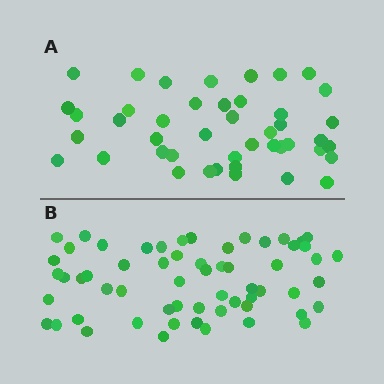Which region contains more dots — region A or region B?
Region B (the bottom region) has more dots.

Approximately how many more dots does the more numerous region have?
Region B has approximately 15 more dots than region A.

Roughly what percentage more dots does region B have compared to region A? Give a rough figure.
About 35% more.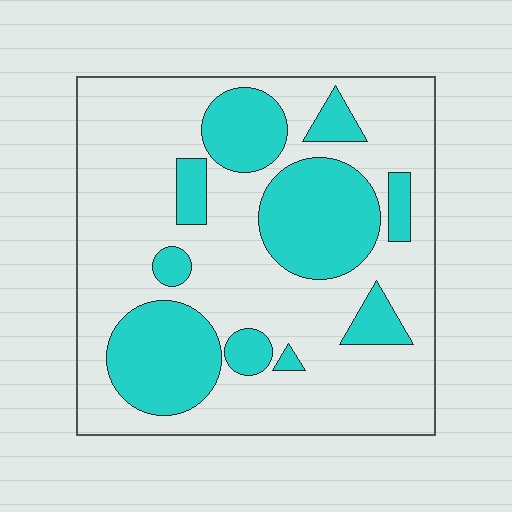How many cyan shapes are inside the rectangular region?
10.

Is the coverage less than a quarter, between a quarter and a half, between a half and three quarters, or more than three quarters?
Between a quarter and a half.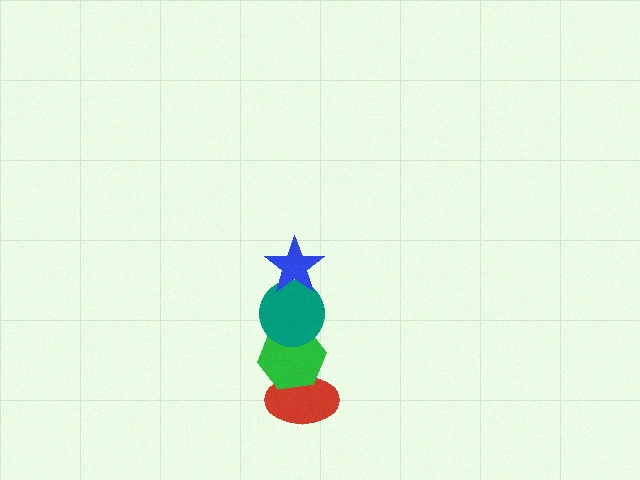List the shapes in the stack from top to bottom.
From top to bottom: the blue star, the teal circle, the green hexagon, the red ellipse.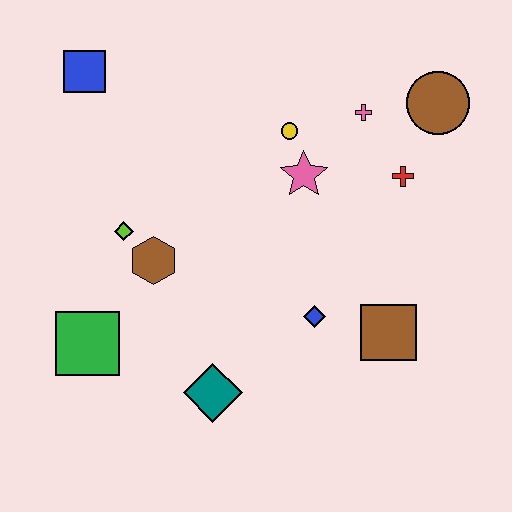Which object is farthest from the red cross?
The green square is farthest from the red cross.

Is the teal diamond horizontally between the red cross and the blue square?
Yes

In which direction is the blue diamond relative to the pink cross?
The blue diamond is below the pink cross.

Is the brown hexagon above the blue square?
No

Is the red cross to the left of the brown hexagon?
No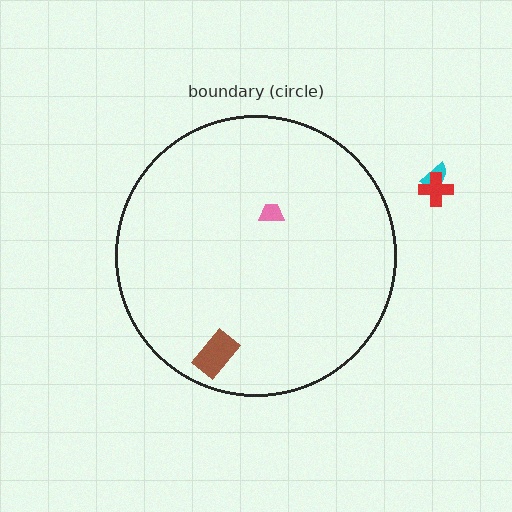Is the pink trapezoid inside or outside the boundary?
Inside.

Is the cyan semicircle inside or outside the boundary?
Outside.